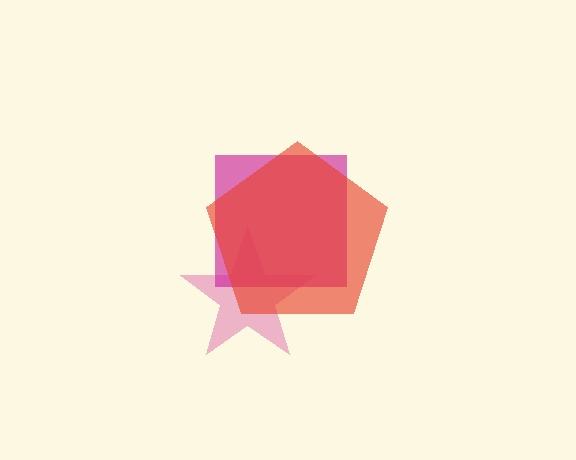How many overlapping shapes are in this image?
There are 3 overlapping shapes in the image.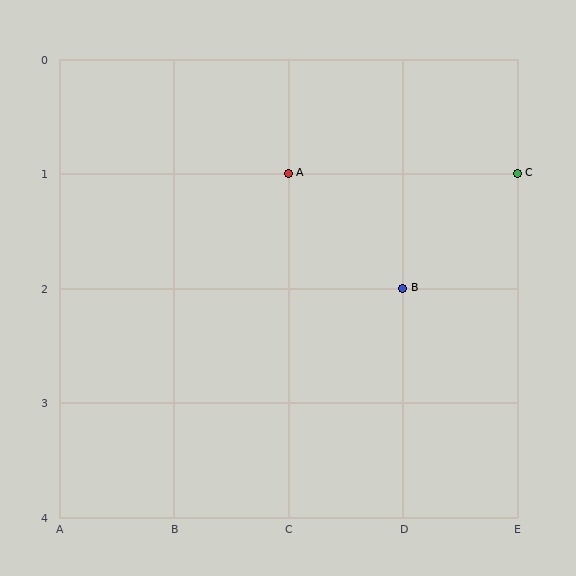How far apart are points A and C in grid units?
Points A and C are 2 columns apart.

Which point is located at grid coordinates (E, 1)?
Point C is at (E, 1).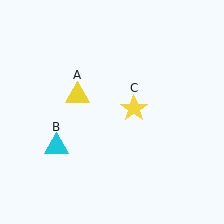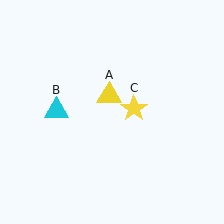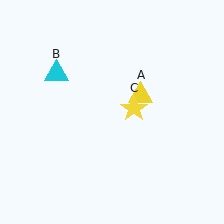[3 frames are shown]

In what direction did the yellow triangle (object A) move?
The yellow triangle (object A) moved right.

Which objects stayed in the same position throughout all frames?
Yellow star (object C) remained stationary.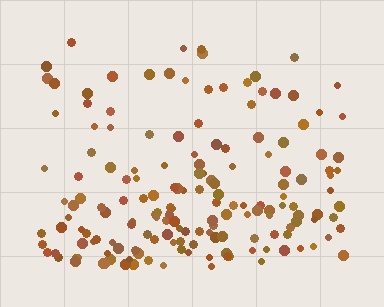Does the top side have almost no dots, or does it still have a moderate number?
Still a moderate number, just noticeably fewer than the bottom.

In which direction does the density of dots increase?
From top to bottom, with the bottom side densest.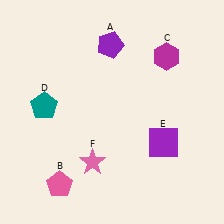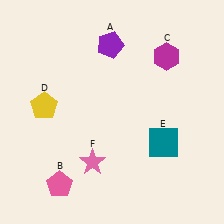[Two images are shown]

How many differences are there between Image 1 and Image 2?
There are 2 differences between the two images.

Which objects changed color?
D changed from teal to yellow. E changed from purple to teal.